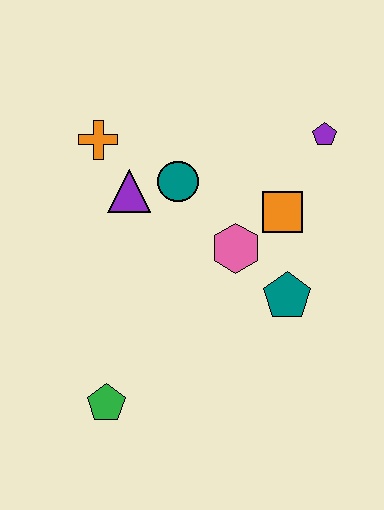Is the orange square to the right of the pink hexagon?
Yes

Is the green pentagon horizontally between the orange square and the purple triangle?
No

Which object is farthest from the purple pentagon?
The green pentagon is farthest from the purple pentagon.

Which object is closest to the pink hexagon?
The orange square is closest to the pink hexagon.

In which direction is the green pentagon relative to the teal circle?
The green pentagon is below the teal circle.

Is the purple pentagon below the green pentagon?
No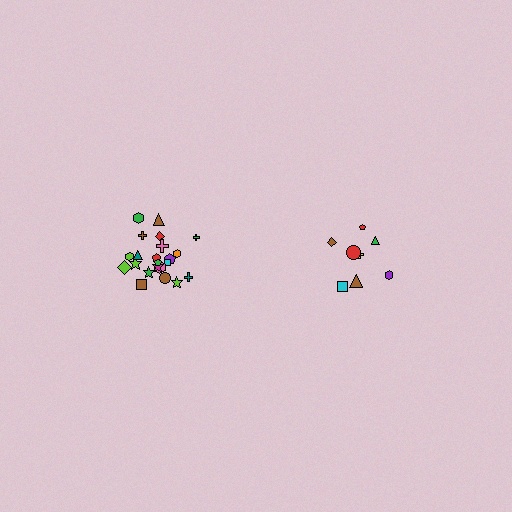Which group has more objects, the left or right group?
The left group.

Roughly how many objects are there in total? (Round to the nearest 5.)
Roughly 30 objects in total.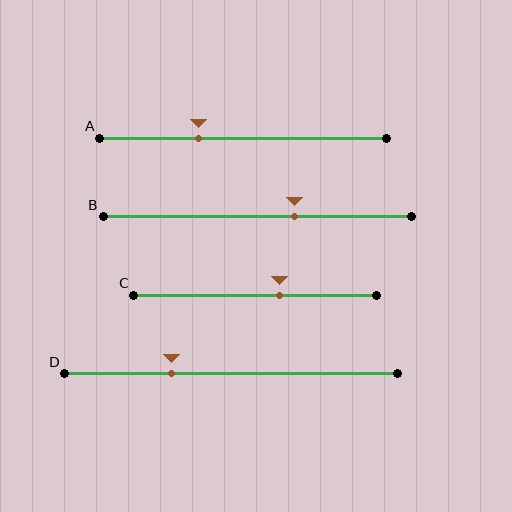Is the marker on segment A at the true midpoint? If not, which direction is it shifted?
No, the marker on segment A is shifted to the left by about 15% of the segment length.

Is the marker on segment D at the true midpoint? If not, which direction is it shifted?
No, the marker on segment D is shifted to the left by about 18% of the segment length.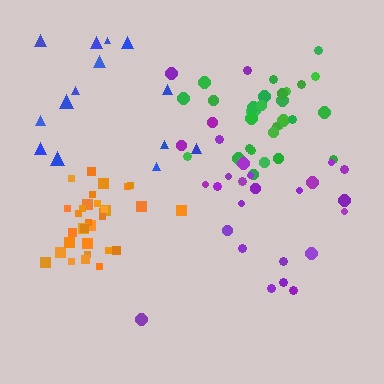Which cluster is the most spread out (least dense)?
Blue.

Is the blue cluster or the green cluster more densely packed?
Green.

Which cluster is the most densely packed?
Orange.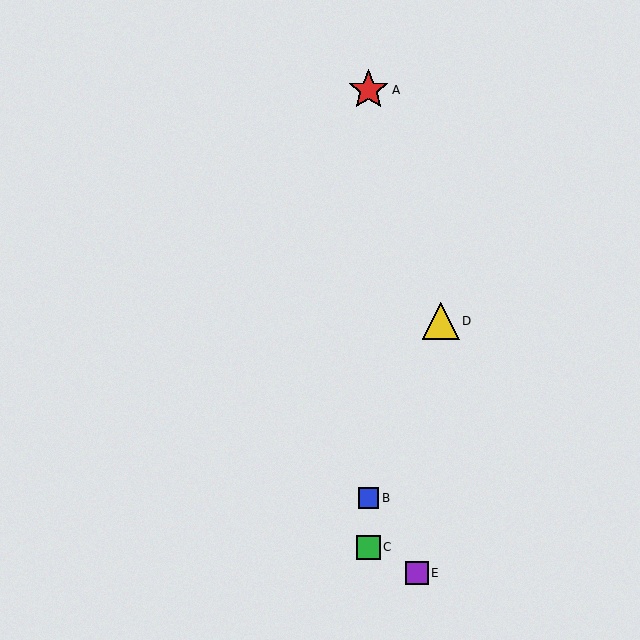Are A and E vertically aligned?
No, A is at x≈368 and E is at x≈417.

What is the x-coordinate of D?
Object D is at x≈441.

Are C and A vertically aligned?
Yes, both are at x≈368.